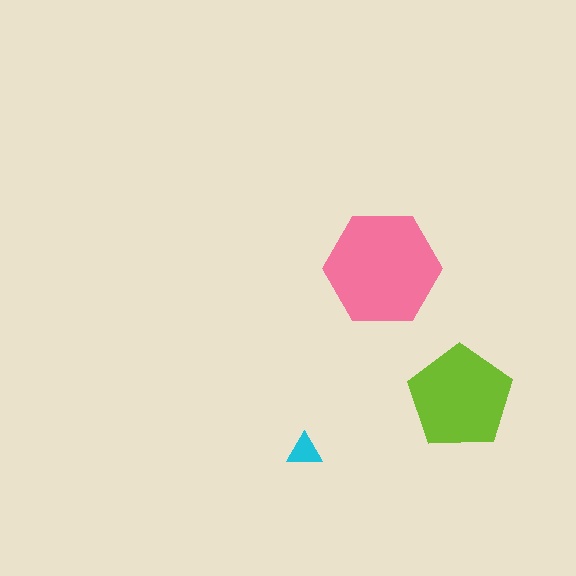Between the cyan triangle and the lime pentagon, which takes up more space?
The lime pentagon.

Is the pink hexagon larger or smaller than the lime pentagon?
Larger.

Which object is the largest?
The pink hexagon.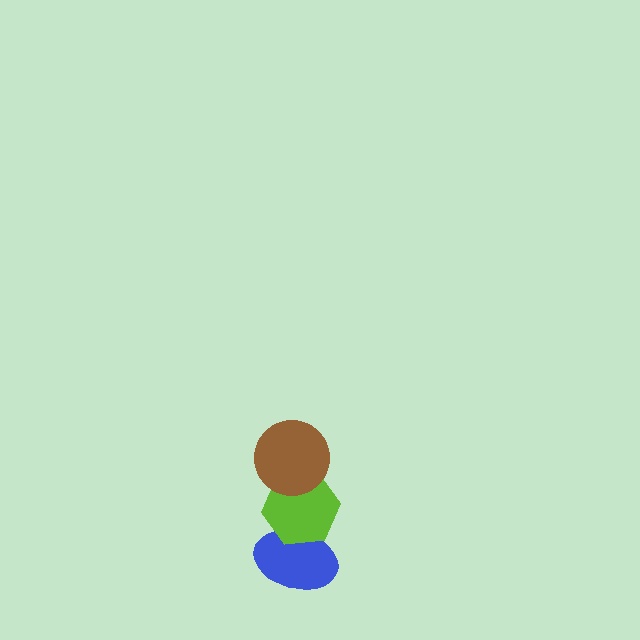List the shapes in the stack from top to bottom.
From top to bottom: the brown circle, the lime hexagon, the blue ellipse.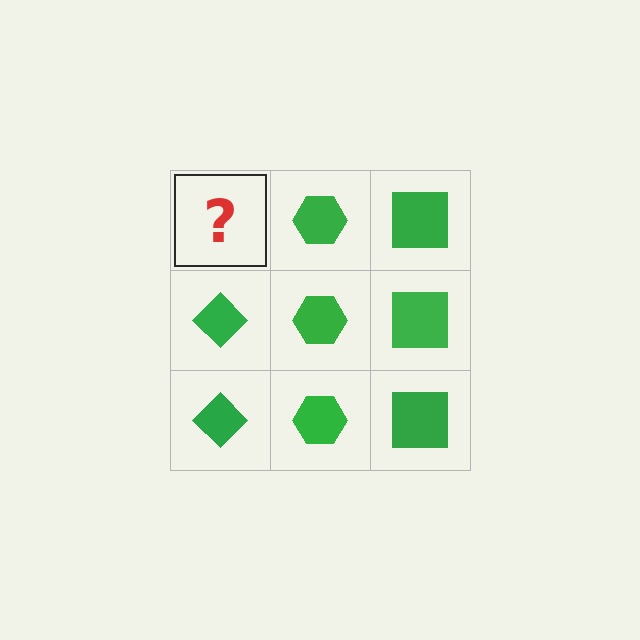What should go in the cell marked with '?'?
The missing cell should contain a green diamond.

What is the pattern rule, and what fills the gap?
The rule is that each column has a consistent shape. The gap should be filled with a green diamond.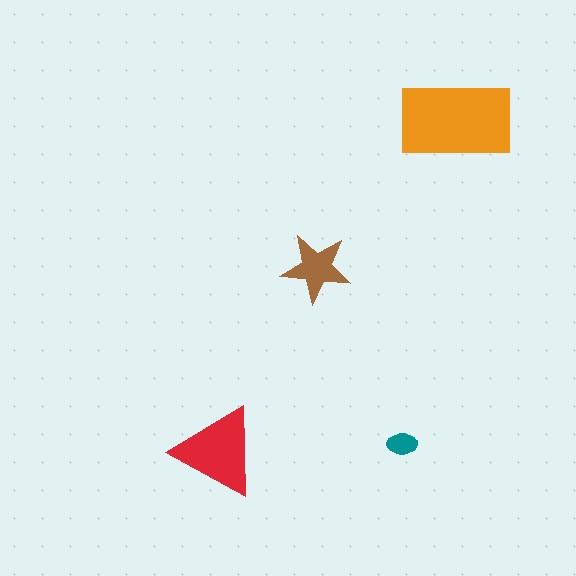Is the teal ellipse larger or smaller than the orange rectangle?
Smaller.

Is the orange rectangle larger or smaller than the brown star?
Larger.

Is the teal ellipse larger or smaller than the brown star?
Smaller.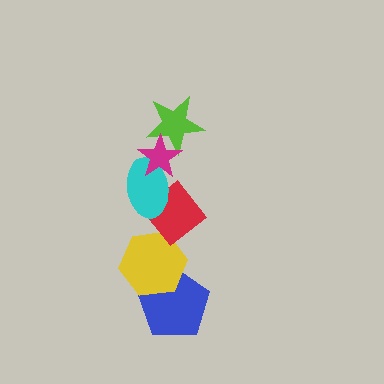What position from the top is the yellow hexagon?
The yellow hexagon is 5th from the top.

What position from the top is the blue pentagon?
The blue pentagon is 6th from the top.